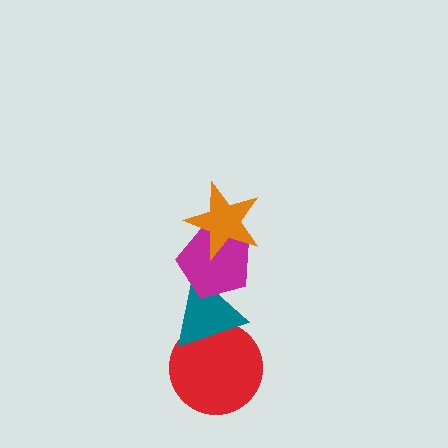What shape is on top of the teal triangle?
The magenta pentagon is on top of the teal triangle.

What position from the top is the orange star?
The orange star is 1st from the top.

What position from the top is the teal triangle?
The teal triangle is 3rd from the top.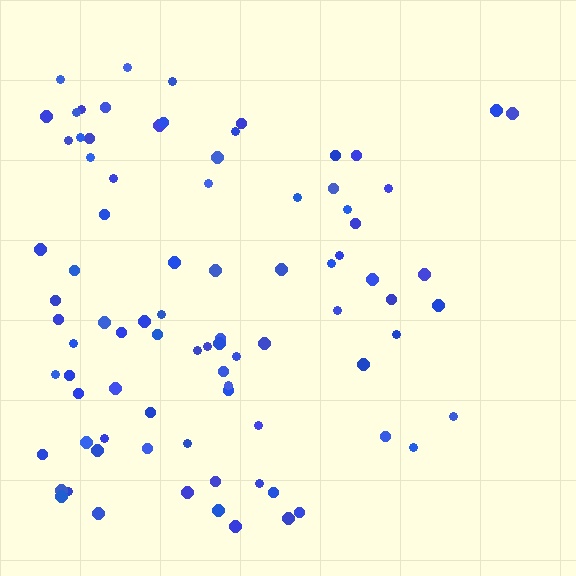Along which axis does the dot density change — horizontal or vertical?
Horizontal.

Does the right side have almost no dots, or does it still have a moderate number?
Still a moderate number, just noticeably fewer than the left.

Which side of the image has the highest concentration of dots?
The left.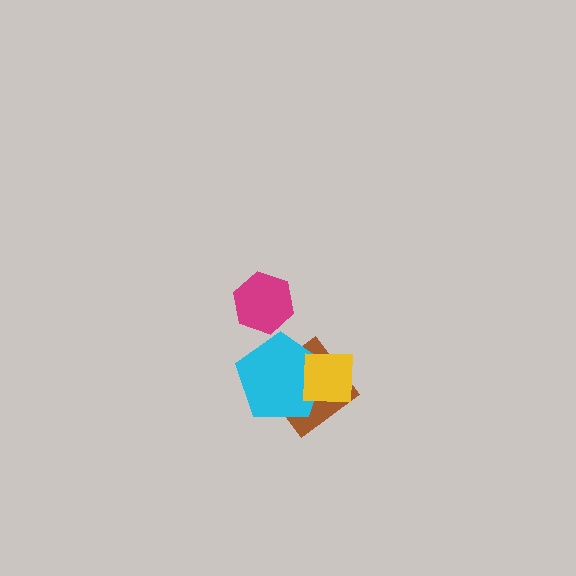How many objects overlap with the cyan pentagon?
2 objects overlap with the cyan pentagon.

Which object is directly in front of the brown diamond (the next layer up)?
The cyan pentagon is directly in front of the brown diamond.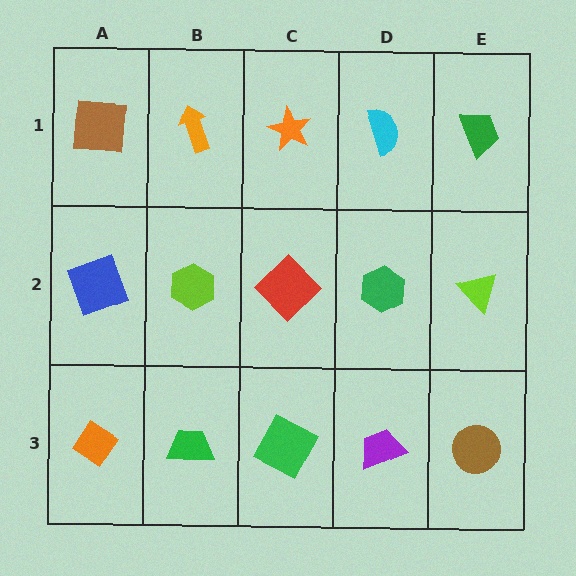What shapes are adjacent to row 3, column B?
A lime hexagon (row 2, column B), an orange diamond (row 3, column A), a green square (row 3, column C).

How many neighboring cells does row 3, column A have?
2.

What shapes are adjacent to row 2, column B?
An orange arrow (row 1, column B), a green trapezoid (row 3, column B), a blue square (row 2, column A), a red diamond (row 2, column C).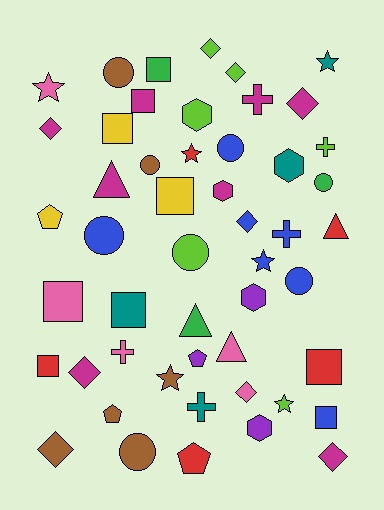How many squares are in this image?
There are 9 squares.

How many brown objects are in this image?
There are 6 brown objects.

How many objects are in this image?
There are 50 objects.